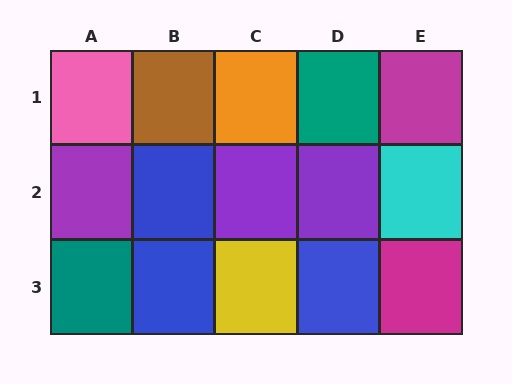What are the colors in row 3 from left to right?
Teal, blue, yellow, blue, magenta.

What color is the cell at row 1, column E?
Magenta.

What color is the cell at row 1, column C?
Orange.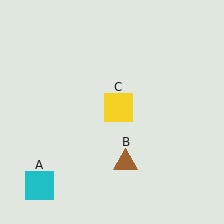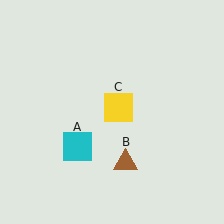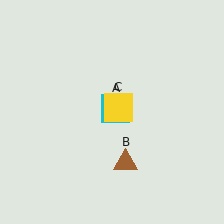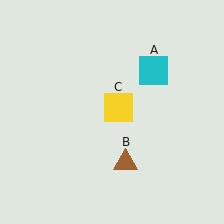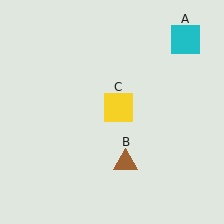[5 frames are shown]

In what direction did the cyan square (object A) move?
The cyan square (object A) moved up and to the right.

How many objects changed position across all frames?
1 object changed position: cyan square (object A).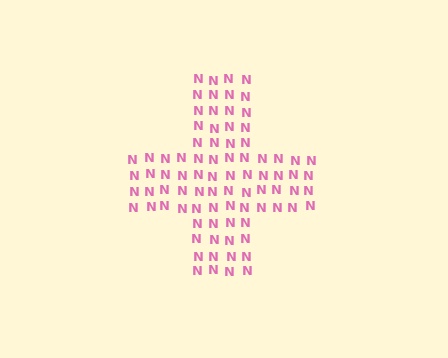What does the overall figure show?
The overall figure shows a cross.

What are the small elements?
The small elements are letter N's.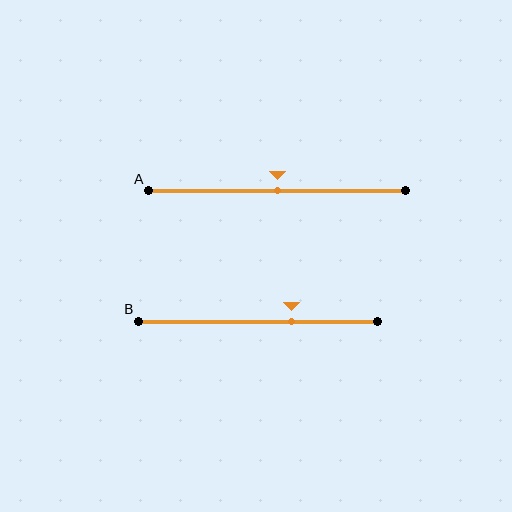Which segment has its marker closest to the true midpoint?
Segment A has its marker closest to the true midpoint.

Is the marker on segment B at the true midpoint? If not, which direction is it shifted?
No, the marker on segment B is shifted to the right by about 14% of the segment length.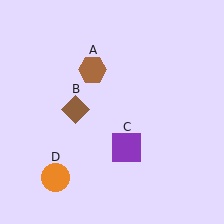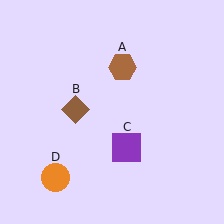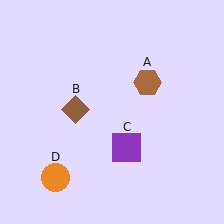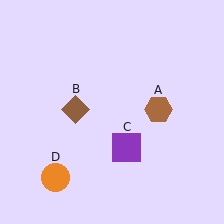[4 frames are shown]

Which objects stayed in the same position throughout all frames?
Brown diamond (object B) and purple square (object C) and orange circle (object D) remained stationary.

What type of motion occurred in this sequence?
The brown hexagon (object A) rotated clockwise around the center of the scene.